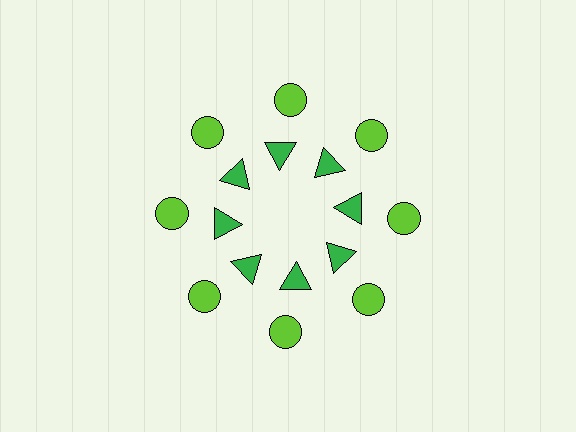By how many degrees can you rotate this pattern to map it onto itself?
The pattern maps onto itself every 45 degrees of rotation.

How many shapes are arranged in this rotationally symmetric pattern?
There are 16 shapes, arranged in 8 groups of 2.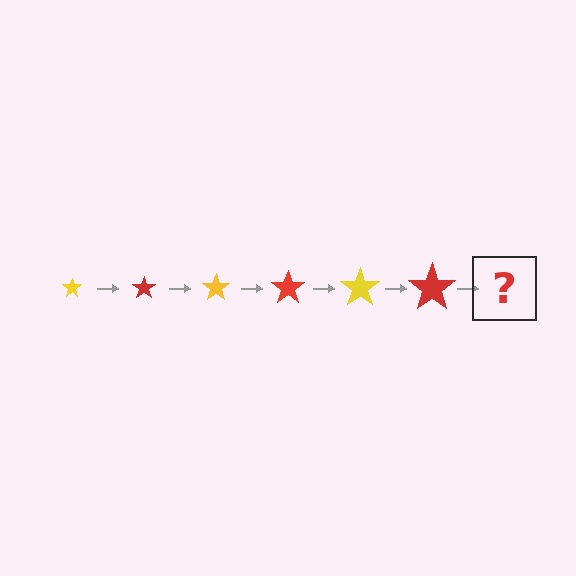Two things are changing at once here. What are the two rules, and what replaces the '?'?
The two rules are that the star grows larger each step and the color cycles through yellow and red. The '?' should be a yellow star, larger than the previous one.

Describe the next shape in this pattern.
It should be a yellow star, larger than the previous one.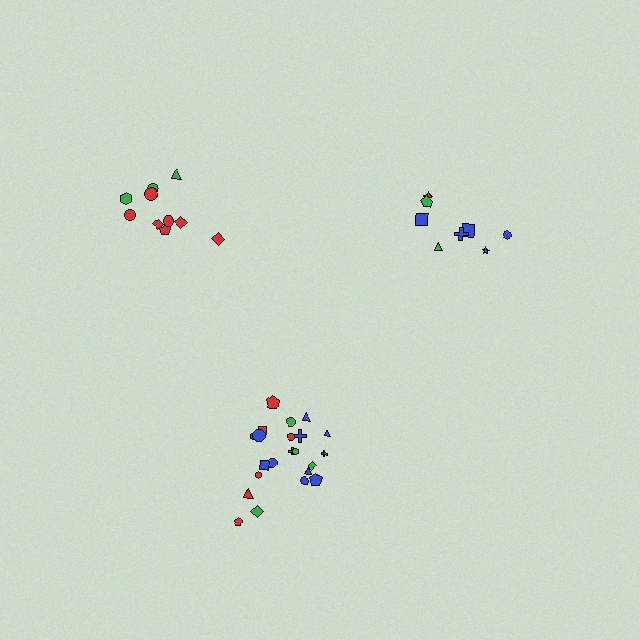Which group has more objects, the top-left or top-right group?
The top-left group.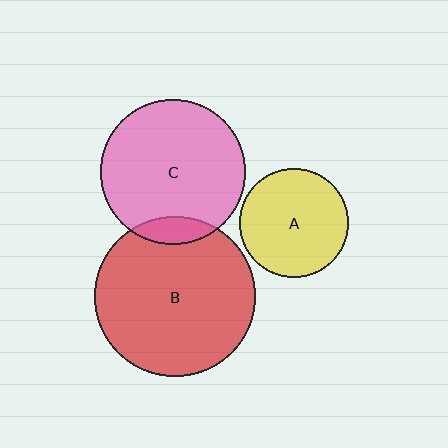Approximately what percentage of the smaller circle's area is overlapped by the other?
Approximately 10%.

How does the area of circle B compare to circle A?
Approximately 2.2 times.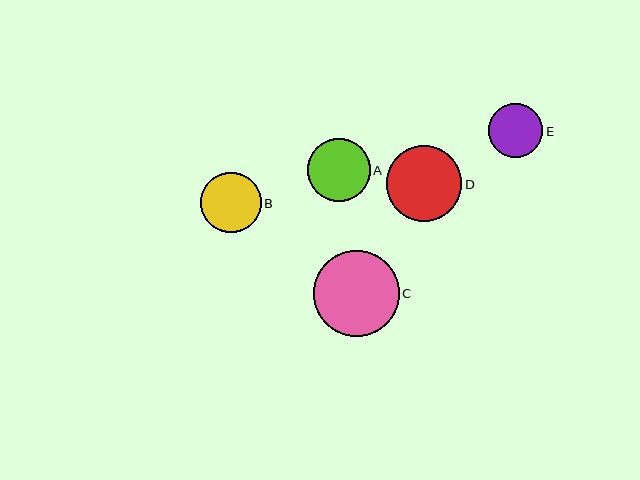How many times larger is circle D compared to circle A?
Circle D is approximately 1.2 times the size of circle A.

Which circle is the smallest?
Circle E is the smallest with a size of approximately 55 pixels.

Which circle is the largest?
Circle C is the largest with a size of approximately 86 pixels.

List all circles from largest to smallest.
From largest to smallest: C, D, A, B, E.